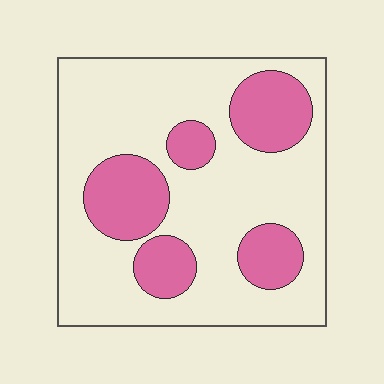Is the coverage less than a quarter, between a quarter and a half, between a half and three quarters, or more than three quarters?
Between a quarter and a half.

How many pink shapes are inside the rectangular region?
5.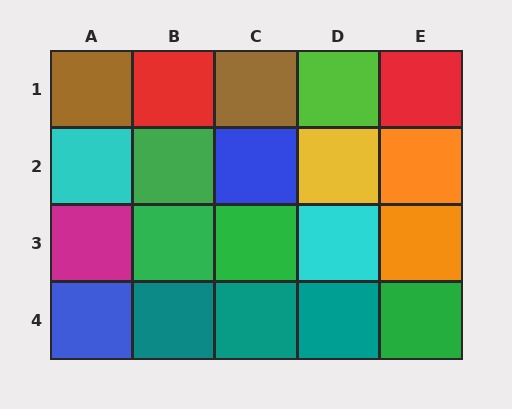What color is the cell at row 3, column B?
Green.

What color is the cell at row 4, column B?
Teal.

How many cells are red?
2 cells are red.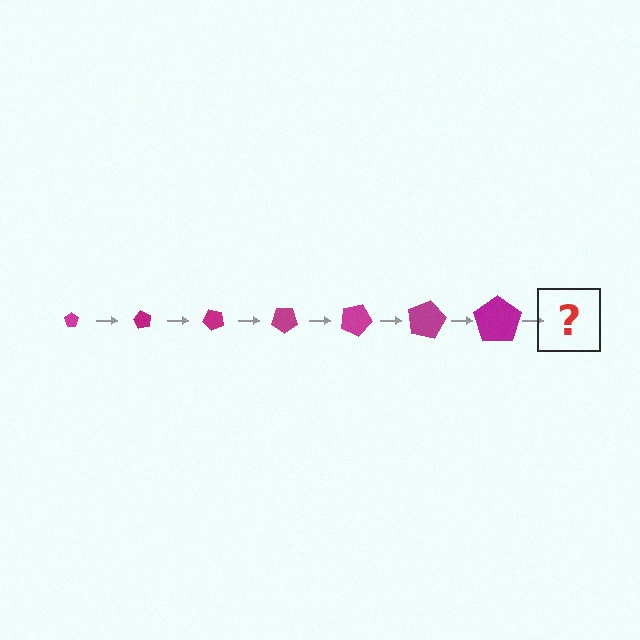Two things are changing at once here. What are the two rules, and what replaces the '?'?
The two rules are that the pentagon grows larger each step and it rotates 60 degrees each step. The '?' should be a pentagon, larger than the previous one and rotated 420 degrees from the start.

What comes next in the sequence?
The next element should be a pentagon, larger than the previous one and rotated 420 degrees from the start.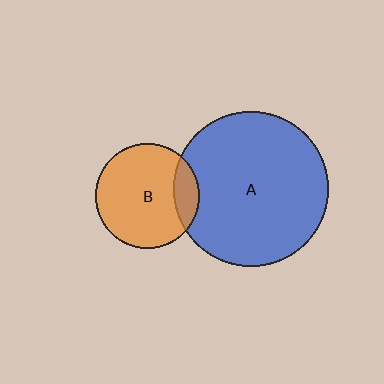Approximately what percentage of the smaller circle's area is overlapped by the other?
Approximately 15%.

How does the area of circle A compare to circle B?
Approximately 2.2 times.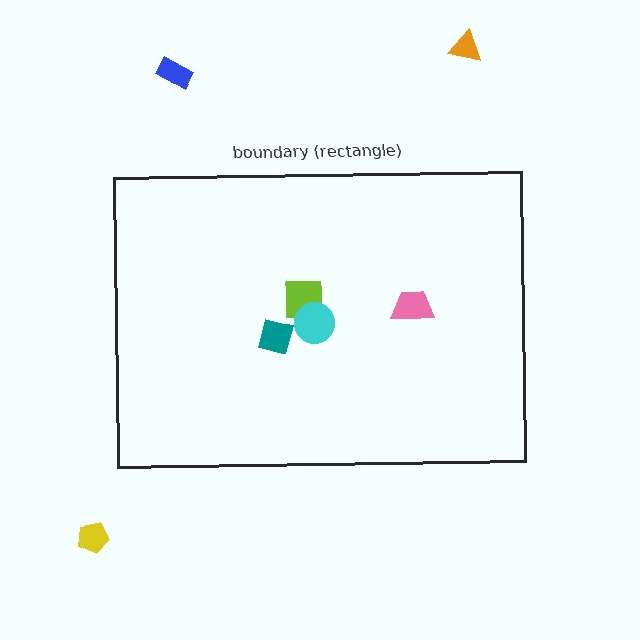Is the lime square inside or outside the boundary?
Inside.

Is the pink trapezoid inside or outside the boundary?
Inside.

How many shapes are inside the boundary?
4 inside, 3 outside.